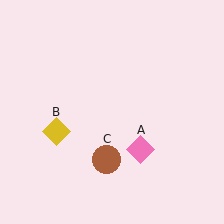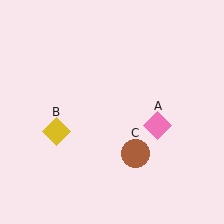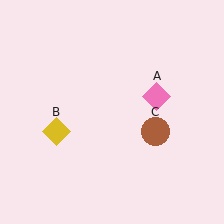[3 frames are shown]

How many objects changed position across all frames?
2 objects changed position: pink diamond (object A), brown circle (object C).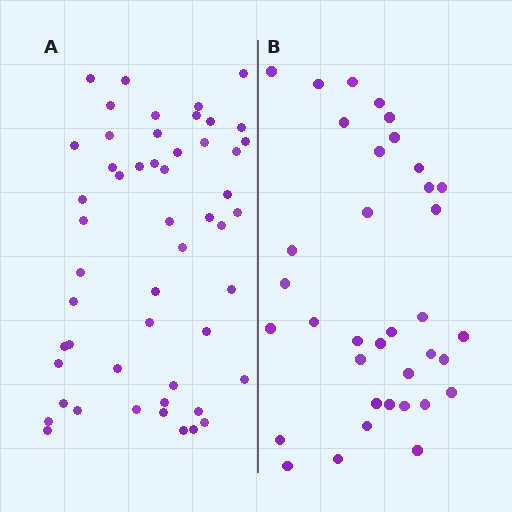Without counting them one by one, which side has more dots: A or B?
Region A (the left region) has more dots.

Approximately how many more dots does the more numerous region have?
Region A has approximately 15 more dots than region B.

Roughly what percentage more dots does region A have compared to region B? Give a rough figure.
About 45% more.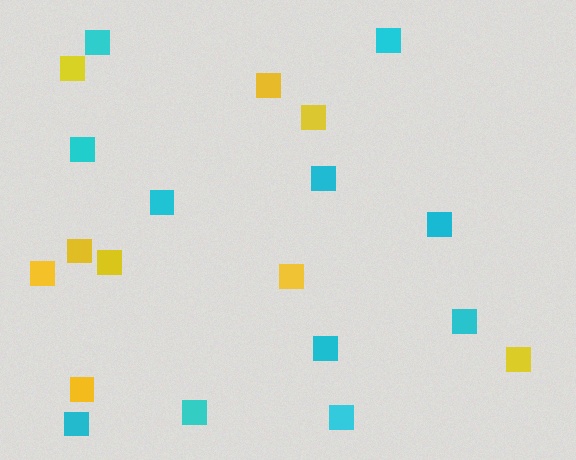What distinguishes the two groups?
There are 2 groups: one group of yellow squares (9) and one group of cyan squares (11).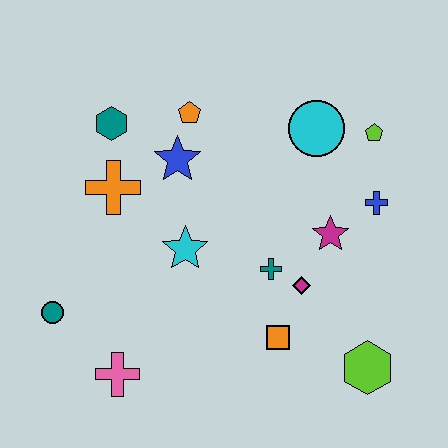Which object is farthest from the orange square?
The teal hexagon is farthest from the orange square.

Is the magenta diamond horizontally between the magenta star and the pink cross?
Yes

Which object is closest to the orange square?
The magenta diamond is closest to the orange square.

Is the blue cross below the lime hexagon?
No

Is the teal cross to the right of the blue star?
Yes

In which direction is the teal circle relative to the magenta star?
The teal circle is to the left of the magenta star.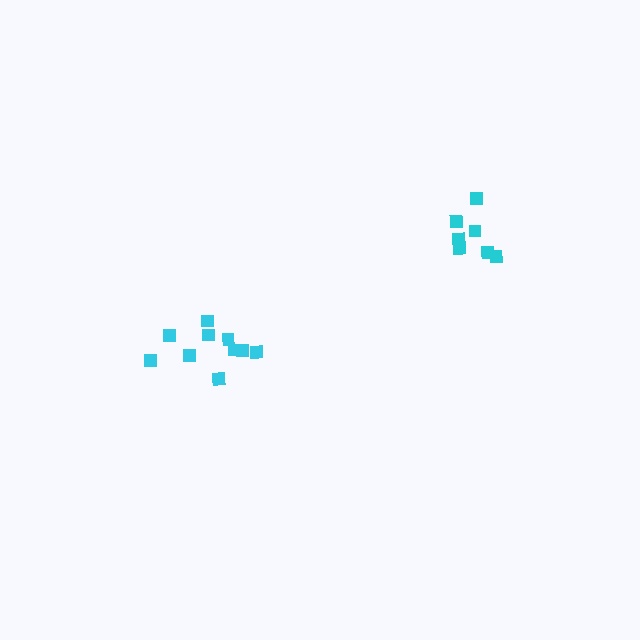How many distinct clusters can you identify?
There are 2 distinct clusters.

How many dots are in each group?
Group 1: 10 dots, Group 2: 7 dots (17 total).